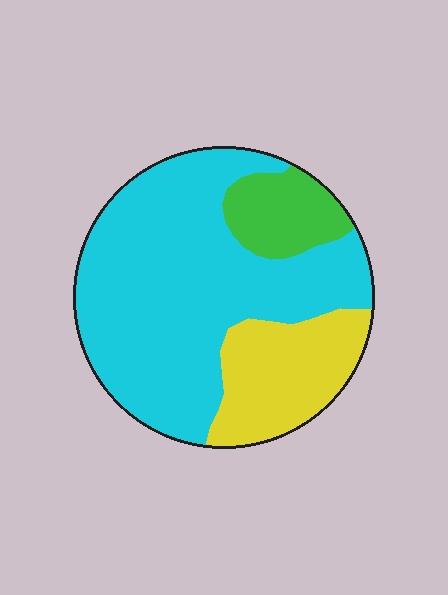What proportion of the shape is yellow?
Yellow covers roughly 20% of the shape.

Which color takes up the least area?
Green, at roughly 10%.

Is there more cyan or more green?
Cyan.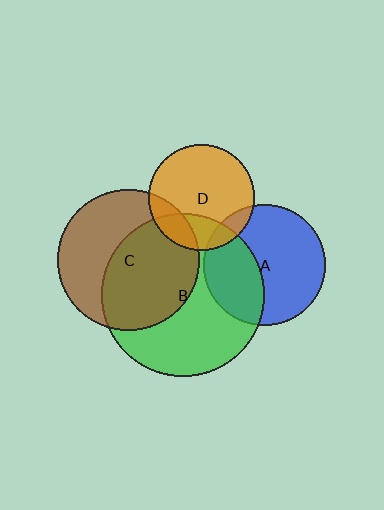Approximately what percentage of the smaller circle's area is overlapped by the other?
Approximately 10%.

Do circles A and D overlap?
Yes.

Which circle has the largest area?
Circle B (green).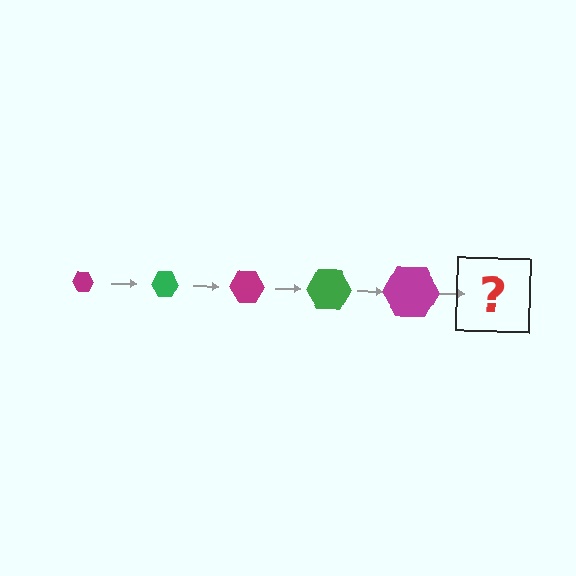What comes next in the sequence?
The next element should be a green hexagon, larger than the previous one.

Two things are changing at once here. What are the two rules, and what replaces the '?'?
The two rules are that the hexagon grows larger each step and the color cycles through magenta and green. The '?' should be a green hexagon, larger than the previous one.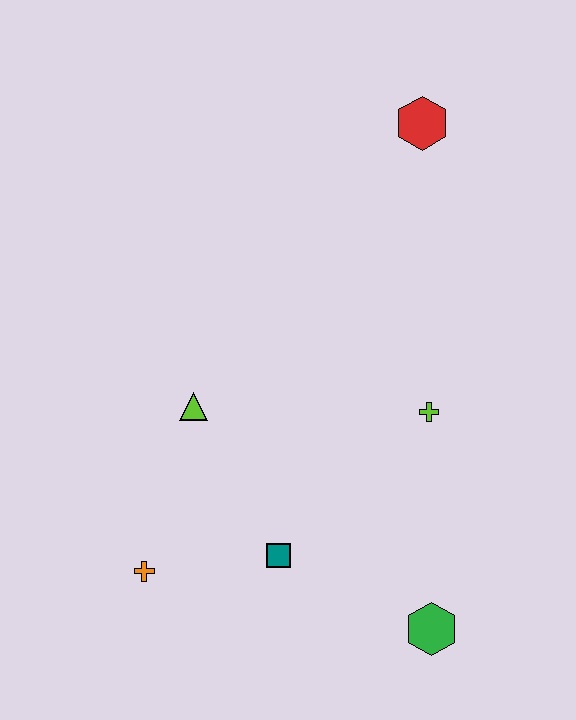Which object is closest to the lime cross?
The teal square is closest to the lime cross.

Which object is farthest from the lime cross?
The orange cross is farthest from the lime cross.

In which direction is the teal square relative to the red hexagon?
The teal square is below the red hexagon.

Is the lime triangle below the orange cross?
No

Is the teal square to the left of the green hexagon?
Yes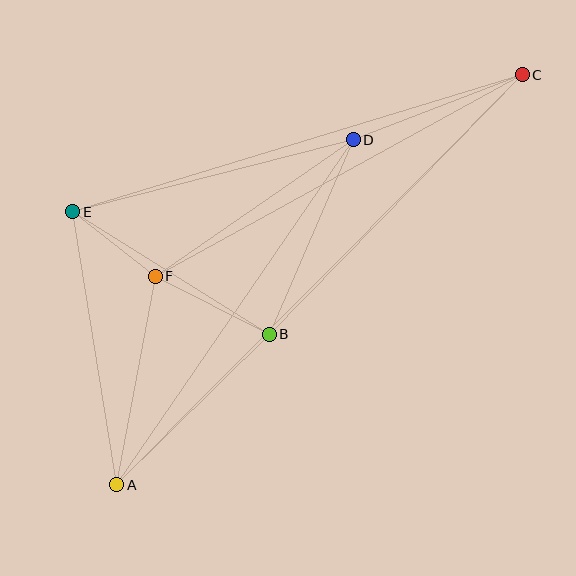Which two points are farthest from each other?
Points A and C are farthest from each other.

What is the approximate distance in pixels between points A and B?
The distance between A and B is approximately 214 pixels.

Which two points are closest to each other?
Points E and F are closest to each other.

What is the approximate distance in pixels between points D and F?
The distance between D and F is approximately 240 pixels.